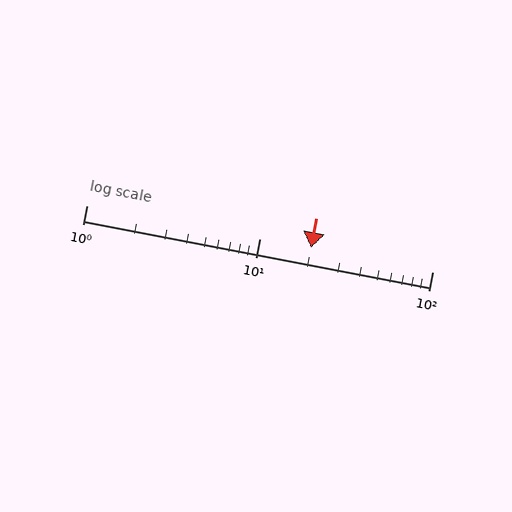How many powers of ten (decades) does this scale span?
The scale spans 2 decades, from 1 to 100.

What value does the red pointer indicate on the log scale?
The pointer indicates approximately 20.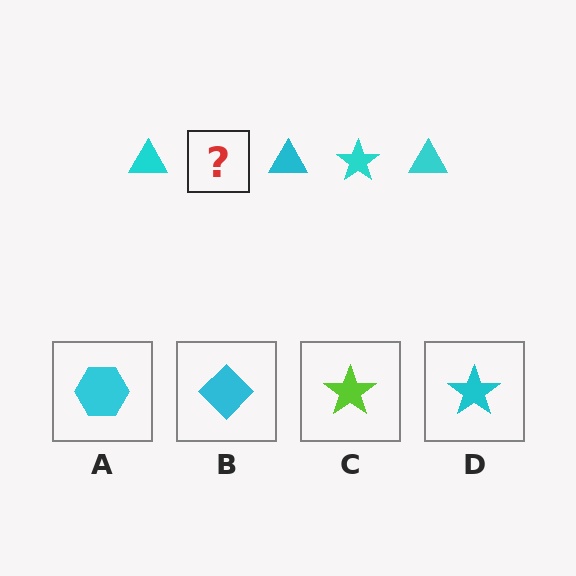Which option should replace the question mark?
Option D.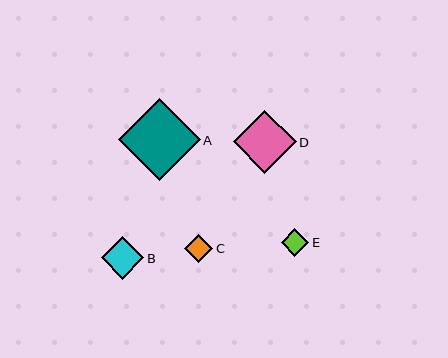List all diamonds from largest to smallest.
From largest to smallest: A, D, B, C, E.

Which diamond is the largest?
Diamond A is the largest with a size of approximately 82 pixels.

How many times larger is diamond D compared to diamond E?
Diamond D is approximately 2.3 times the size of diamond E.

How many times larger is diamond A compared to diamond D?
Diamond A is approximately 1.3 times the size of diamond D.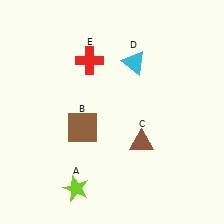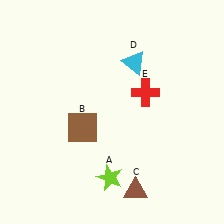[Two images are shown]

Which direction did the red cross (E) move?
The red cross (E) moved right.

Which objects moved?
The objects that moved are: the lime star (A), the brown triangle (C), the red cross (E).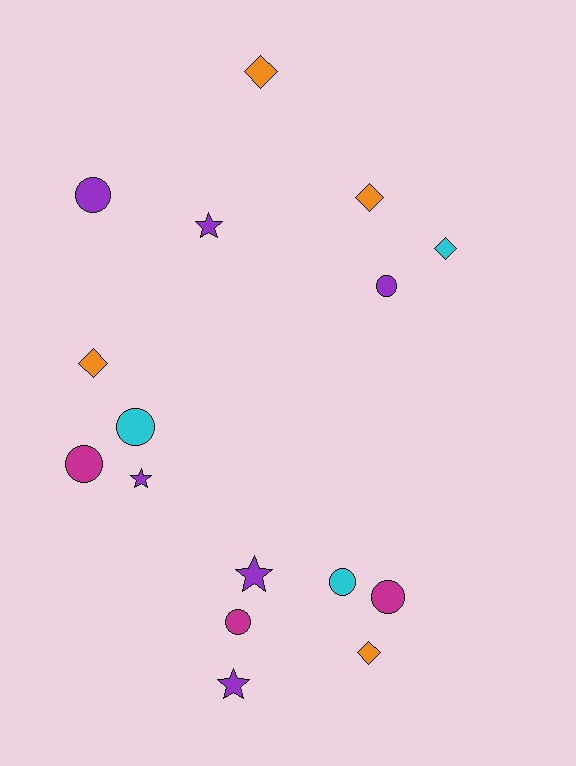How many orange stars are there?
There are no orange stars.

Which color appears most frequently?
Purple, with 6 objects.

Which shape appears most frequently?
Circle, with 7 objects.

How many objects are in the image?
There are 16 objects.